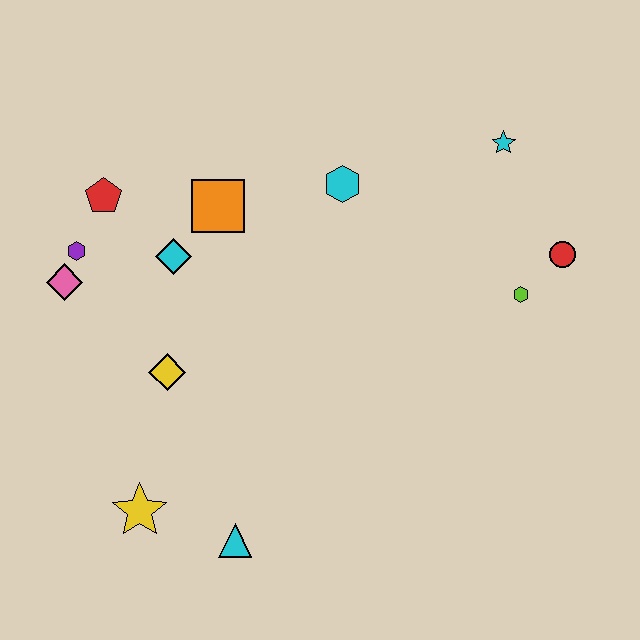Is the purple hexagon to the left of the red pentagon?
Yes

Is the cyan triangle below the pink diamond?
Yes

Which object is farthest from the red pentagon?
The red circle is farthest from the red pentagon.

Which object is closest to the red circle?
The lime hexagon is closest to the red circle.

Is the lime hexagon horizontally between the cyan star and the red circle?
Yes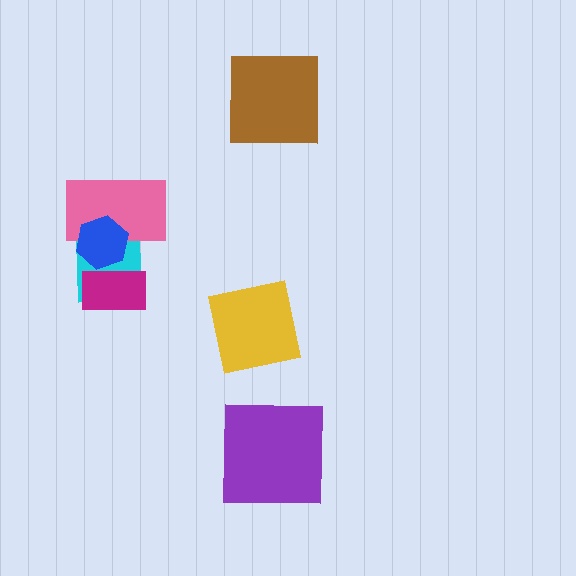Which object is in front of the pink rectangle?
The blue hexagon is in front of the pink rectangle.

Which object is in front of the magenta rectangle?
The blue hexagon is in front of the magenta rectangle.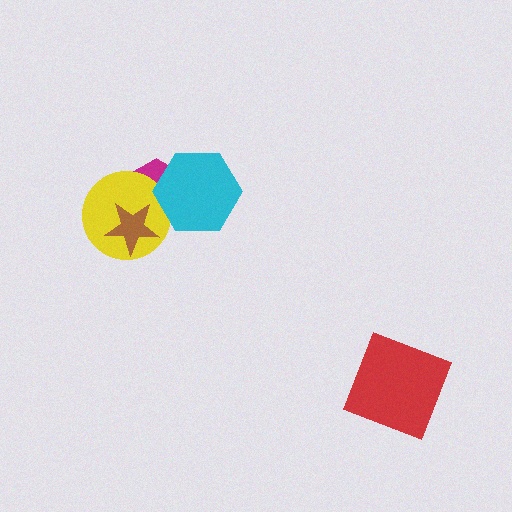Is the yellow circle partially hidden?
Yes, it is partially covered by another shape.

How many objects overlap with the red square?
0 objects overlap with the red square.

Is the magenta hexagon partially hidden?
Yes, it is partially covered by another shape.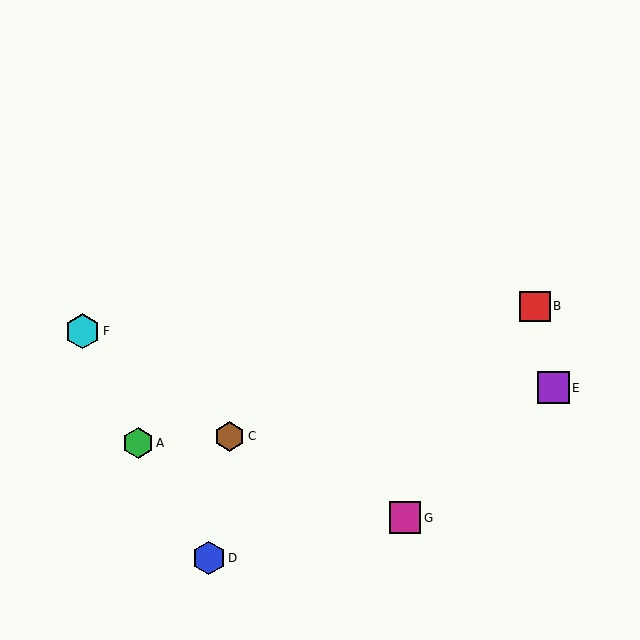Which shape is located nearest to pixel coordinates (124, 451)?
The green hexagon (labeled A) at (138, 443) is nearest to that location.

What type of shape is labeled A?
Shape A is a green hexagon.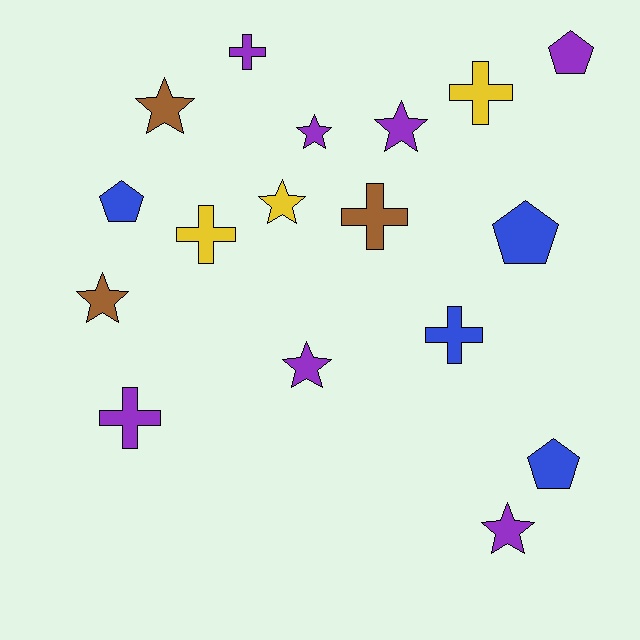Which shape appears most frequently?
Star, with 7 objects.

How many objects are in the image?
There are 17 objects.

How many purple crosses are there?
There are 2 purple crosses.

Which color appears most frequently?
Purple, with 7 objects.